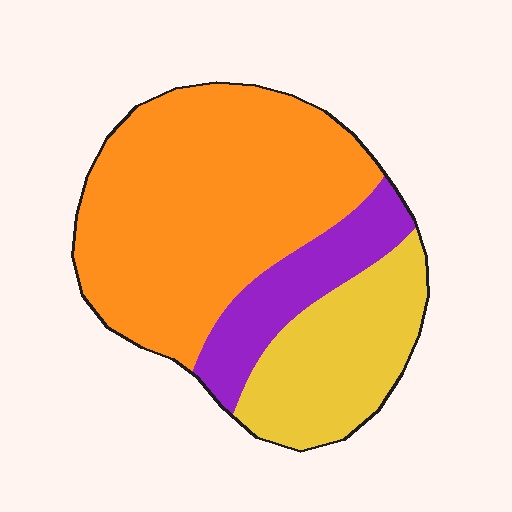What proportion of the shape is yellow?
Yellow takes up between a sixth and a third of the shape.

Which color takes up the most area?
Orange, at roughly 60%.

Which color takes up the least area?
Purple, at roughly 15%.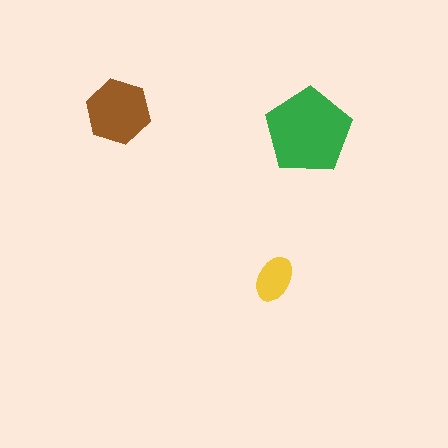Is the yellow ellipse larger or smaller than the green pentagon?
Smaller.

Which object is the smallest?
The yellow ellipse.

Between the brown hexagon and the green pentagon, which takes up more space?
The green pentagon.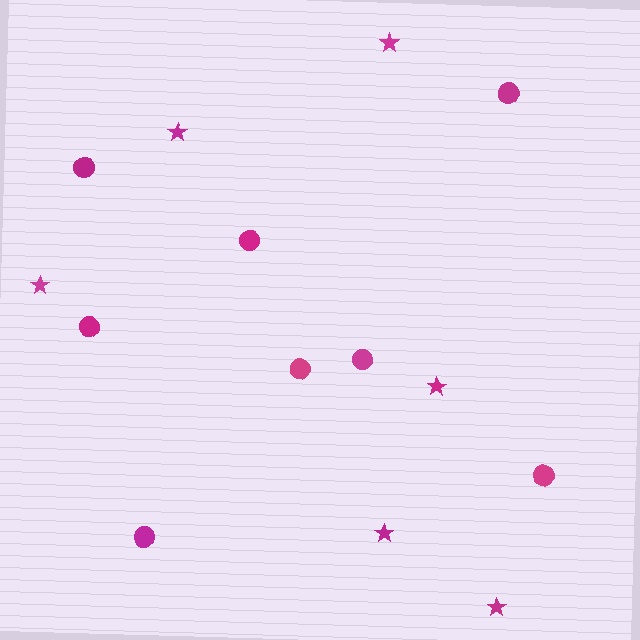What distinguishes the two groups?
There are 2 groups: one group of stars (6) and one group of circles (8).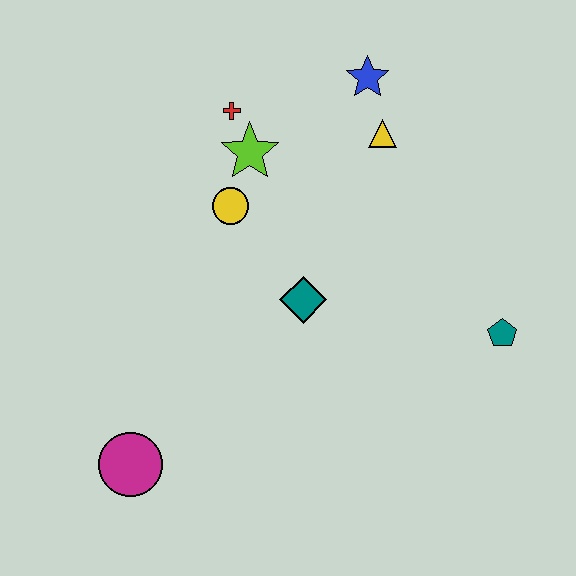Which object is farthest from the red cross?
The magenta circle is farthest from the red cross.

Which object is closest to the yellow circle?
The lime star is closest to the yellow circle.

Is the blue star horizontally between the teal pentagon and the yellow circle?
Yes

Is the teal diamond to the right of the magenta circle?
Yes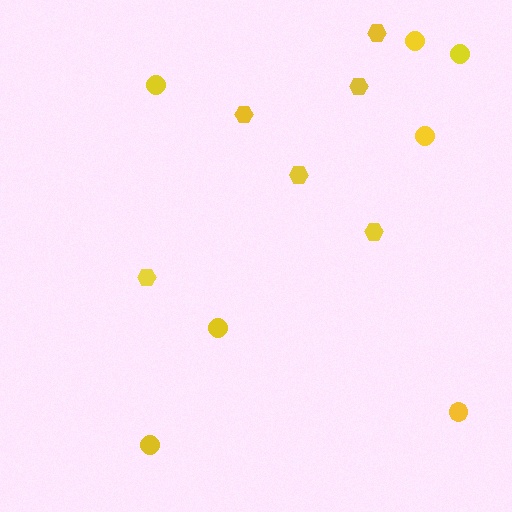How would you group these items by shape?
There are 2 groups: one group of hexagons (6) and one group of circles (7).